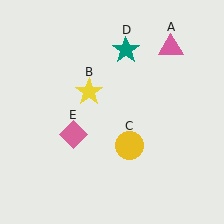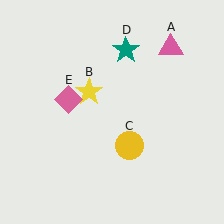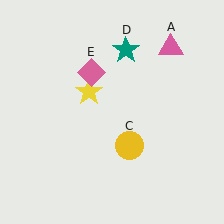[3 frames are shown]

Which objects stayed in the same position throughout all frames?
Pink triangle (object A) and yellow star (object B) and yellow circle (object C) and teal star (object D) remained stationary.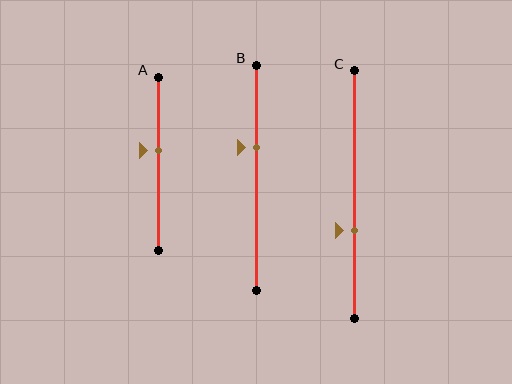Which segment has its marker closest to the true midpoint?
Segment A has its marker closest to the true midpoint.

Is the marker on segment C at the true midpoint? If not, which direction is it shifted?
No, the marker on segment C is shifted downward by about 15% of the segment length.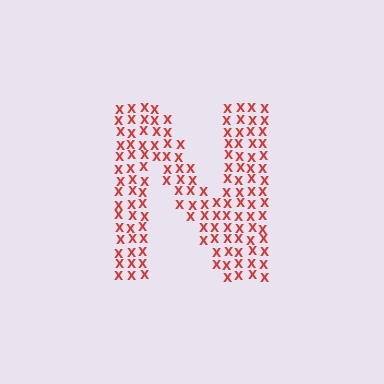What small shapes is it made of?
It is made of small letter X's.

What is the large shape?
The large shape is the letter N.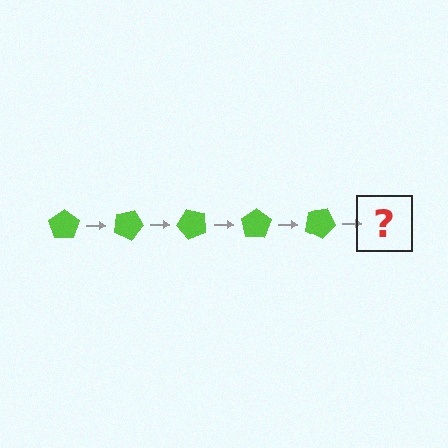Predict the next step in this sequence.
The next step is a lime pentagon rotated 125 degrees.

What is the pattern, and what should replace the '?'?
The pattern is that the pentagon rotates 25 degrees each step. The '?' should be a lime pentagon rotated 125 degrees.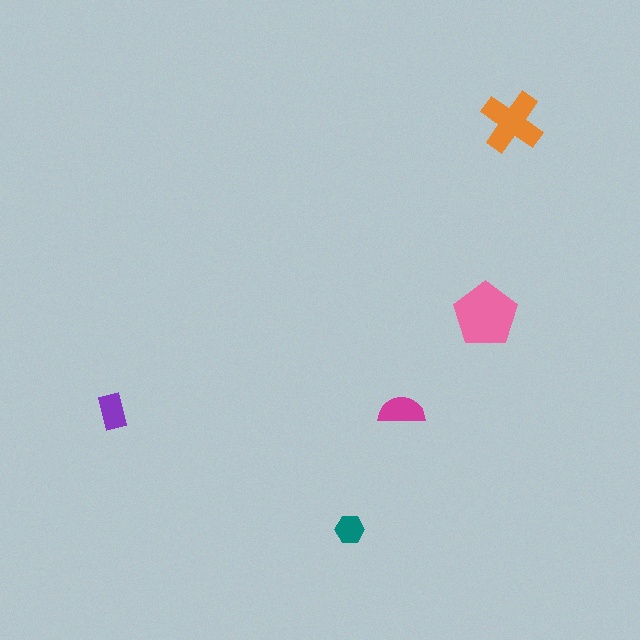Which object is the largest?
The pink pentagon.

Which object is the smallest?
The teal hexagon.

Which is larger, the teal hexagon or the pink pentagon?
The pink pentagon.